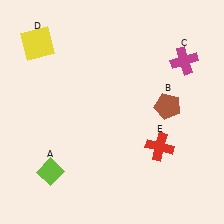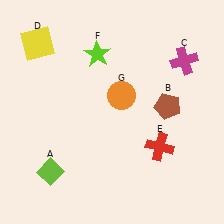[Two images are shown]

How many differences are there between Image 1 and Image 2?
There are 2 differences between the two images.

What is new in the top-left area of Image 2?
A lime star (F) was added in the top-left area of Image 2.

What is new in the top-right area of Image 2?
An orange circle (G) was added in the top-right area of Image 2.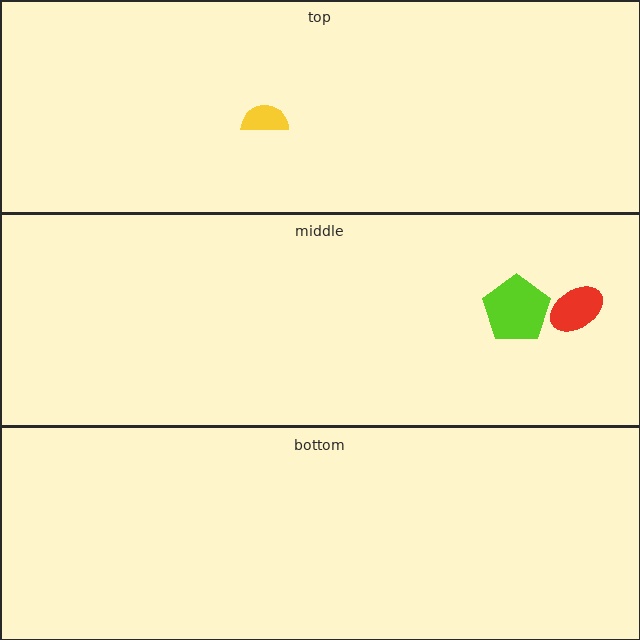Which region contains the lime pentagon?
The middle region.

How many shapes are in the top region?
1.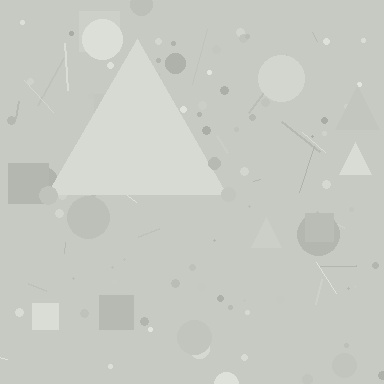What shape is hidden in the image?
A triangle is hidden in the image.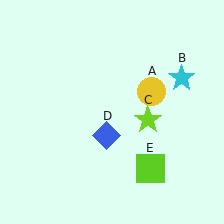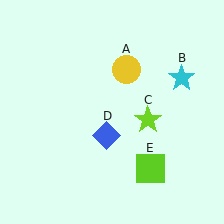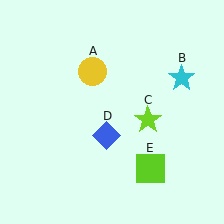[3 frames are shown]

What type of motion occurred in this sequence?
The yellow circle (object A) rotated counterclockwise around the center of the scene.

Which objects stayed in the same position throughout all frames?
Cyan star (object B) and lime star (object C) and blue diamond (object D) and lime square (object E) remained stationary.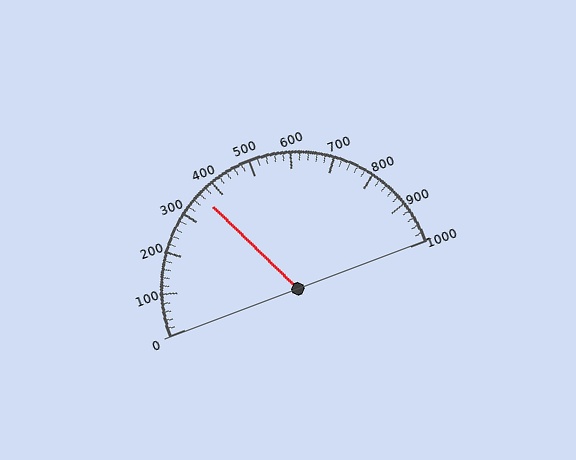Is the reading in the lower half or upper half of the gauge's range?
The reading is in the lower half of the range (0 to 1000).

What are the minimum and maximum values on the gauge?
The gauge ranges from 0 to 1000.